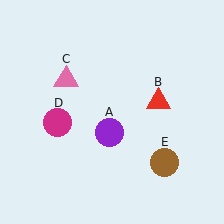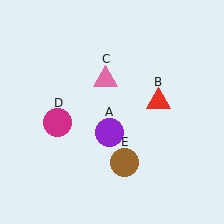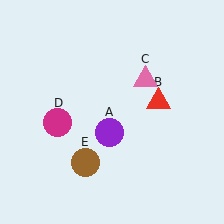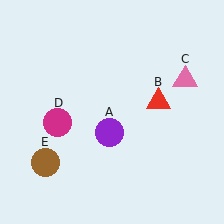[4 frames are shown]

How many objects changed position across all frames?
2 objects changed position: pink triangle (object C), brown circle (object E).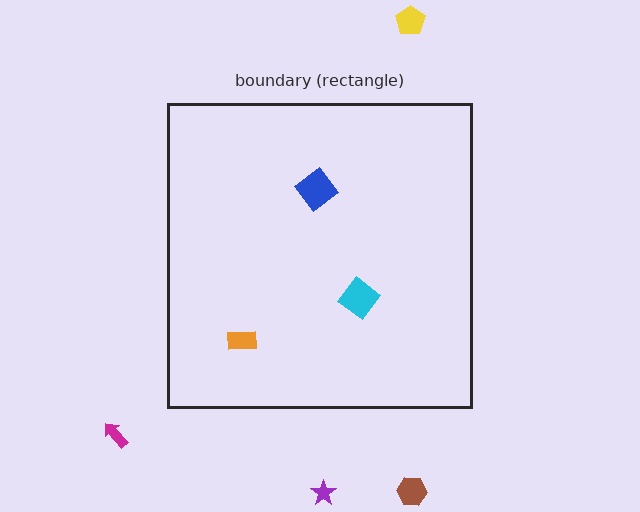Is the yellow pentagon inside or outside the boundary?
Outside.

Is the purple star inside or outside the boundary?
Outside.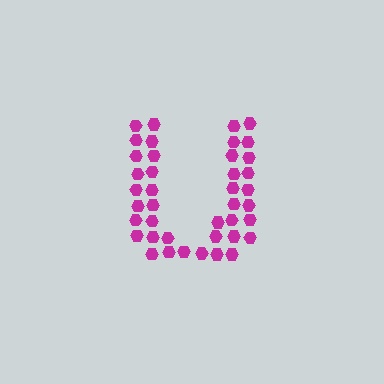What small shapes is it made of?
It is made of small hexagons.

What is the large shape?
The large shape is the letter U.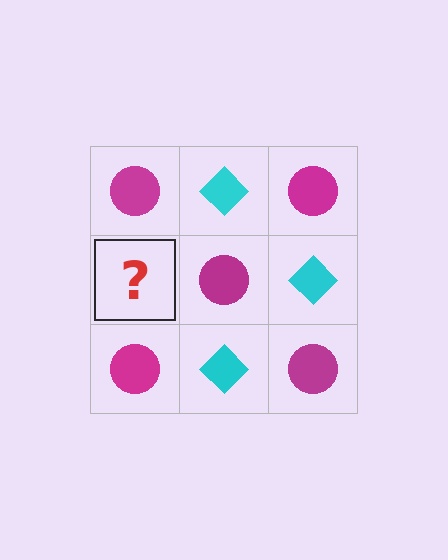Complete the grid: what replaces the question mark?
The question mark should be replaced with a cyan diamond.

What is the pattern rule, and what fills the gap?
The rule is that it alternates magenta circle and cyan diamond in a checkerboard pattern. The gap should be filled with a cyan diamond.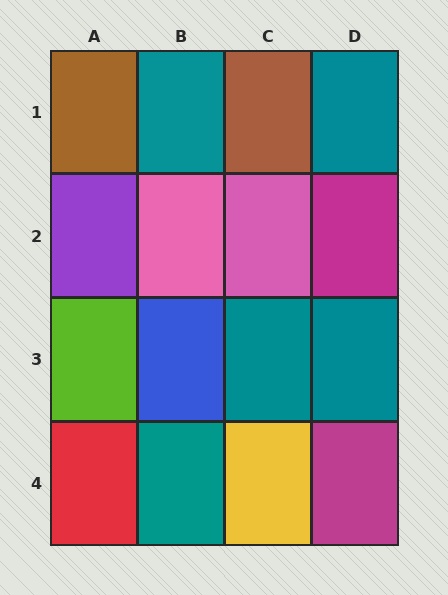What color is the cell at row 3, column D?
Teal.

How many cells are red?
1 cell is red.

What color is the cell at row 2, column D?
Magenta.